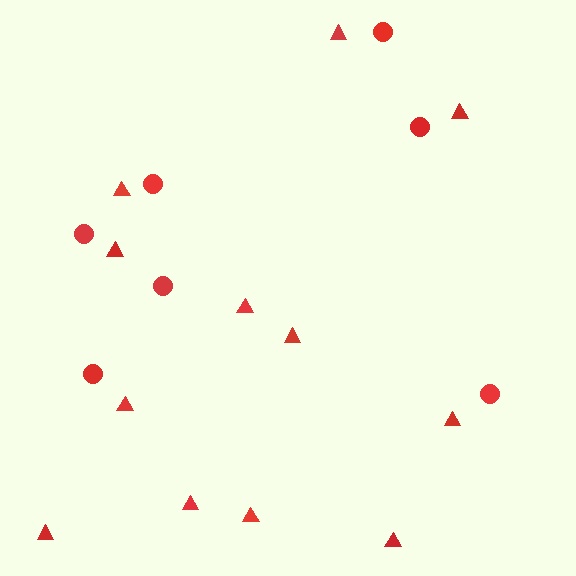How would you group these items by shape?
There are 2 groups: one group of triangles (12) and one group of circles (7).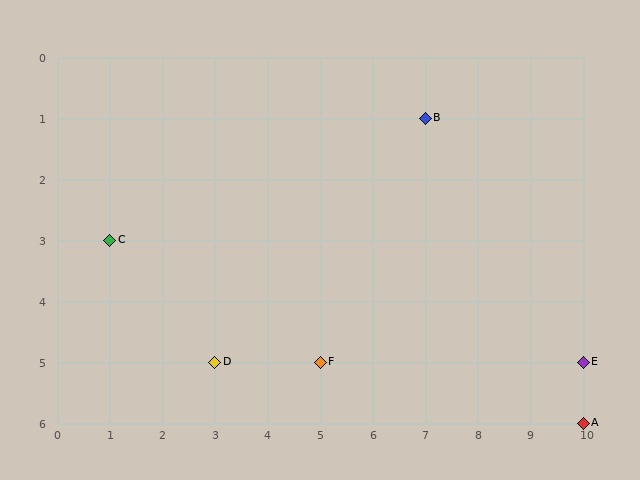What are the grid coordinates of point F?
Point F is at grid coordinates (5, 5).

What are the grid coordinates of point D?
Point D is at grid coordinates (3, 5).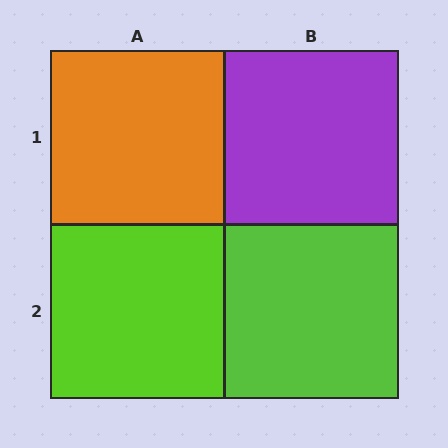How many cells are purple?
1 cell is purple.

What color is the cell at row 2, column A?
Lime.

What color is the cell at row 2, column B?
Lime.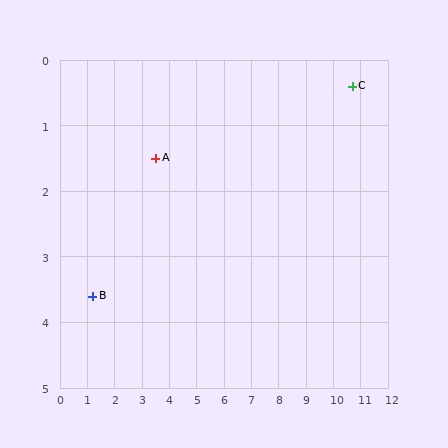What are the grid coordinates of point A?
Point A is at approximately (3.5, 1.5).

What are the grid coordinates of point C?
Point C is at approximately (10.7, 0.4).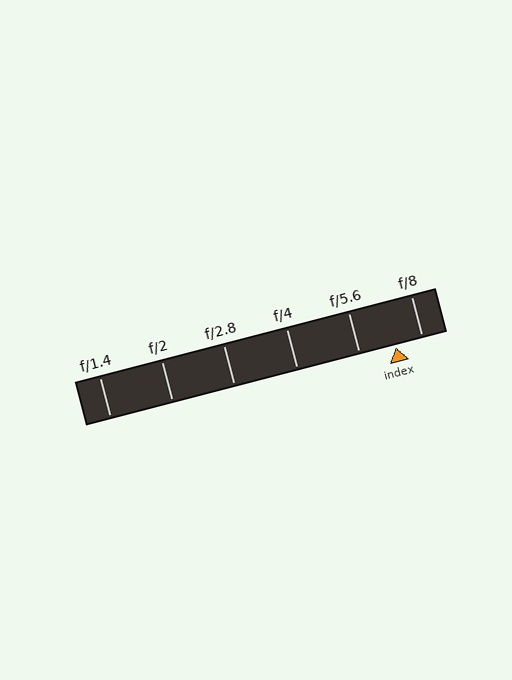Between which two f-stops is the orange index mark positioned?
The index mark is between f/5.6 and f/8.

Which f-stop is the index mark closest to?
The index mark is closest to f/8.